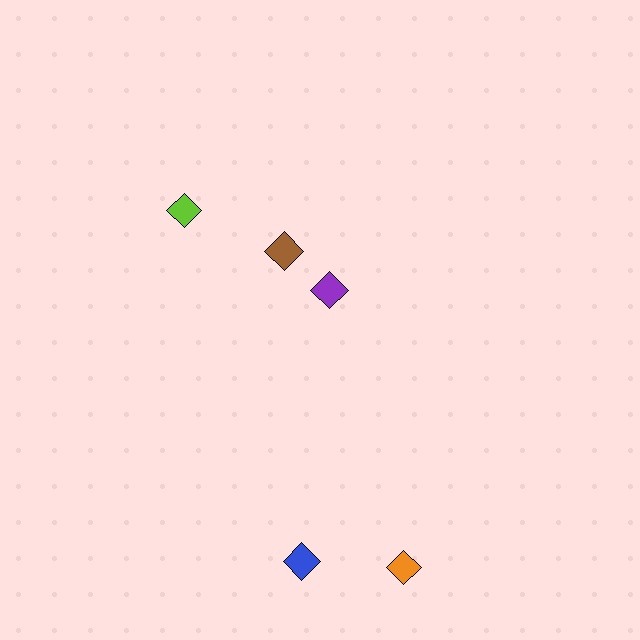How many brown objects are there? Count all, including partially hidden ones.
There is 1 brown object.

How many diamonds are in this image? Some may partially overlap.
There are 5 diamonds.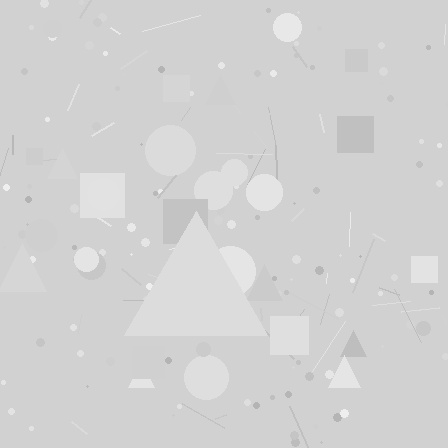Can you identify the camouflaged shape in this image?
The camouflaged shape is a triangle.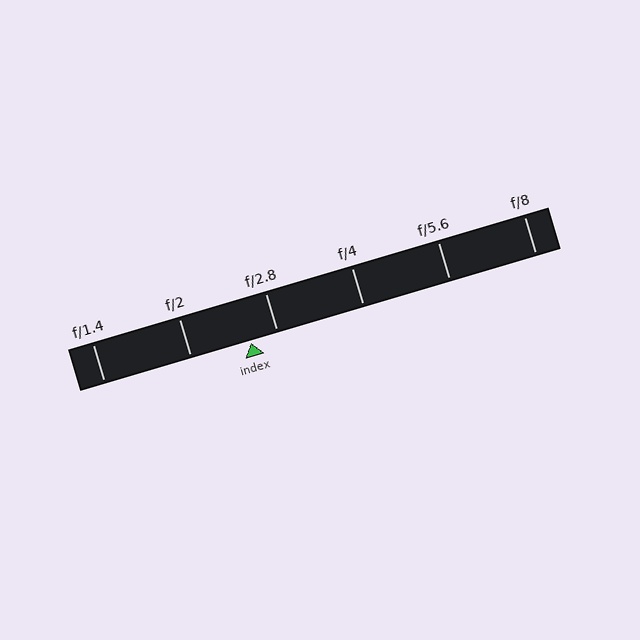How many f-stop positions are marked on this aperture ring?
There are 6 f-stop positions marked.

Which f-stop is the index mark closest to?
The index mark is closest to f/2.8.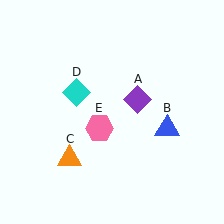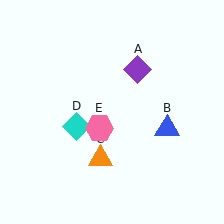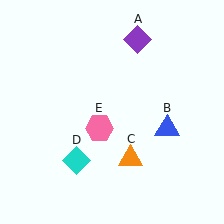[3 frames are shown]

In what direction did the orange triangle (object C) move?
The orange triangle (object C) moved right.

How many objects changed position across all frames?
3 objects changed position: purple diamond (object A), orange triangle (object C), cyan diamond (object D).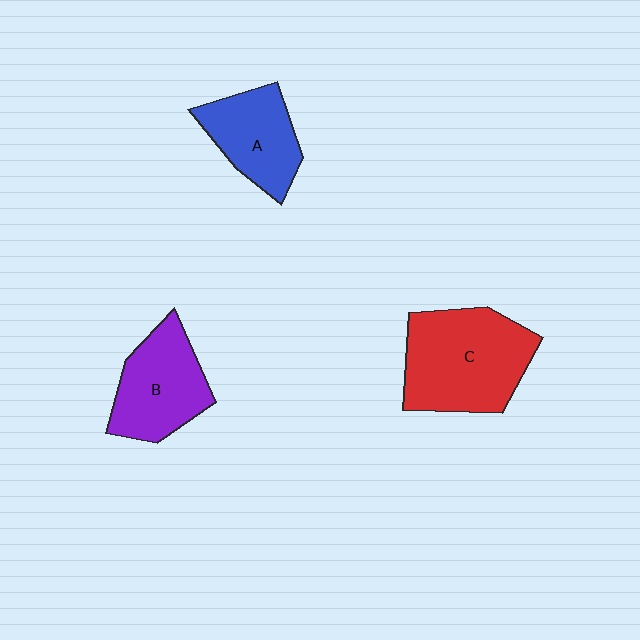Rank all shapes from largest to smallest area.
From largest to smallest: C (red), B (purple), A (blue).